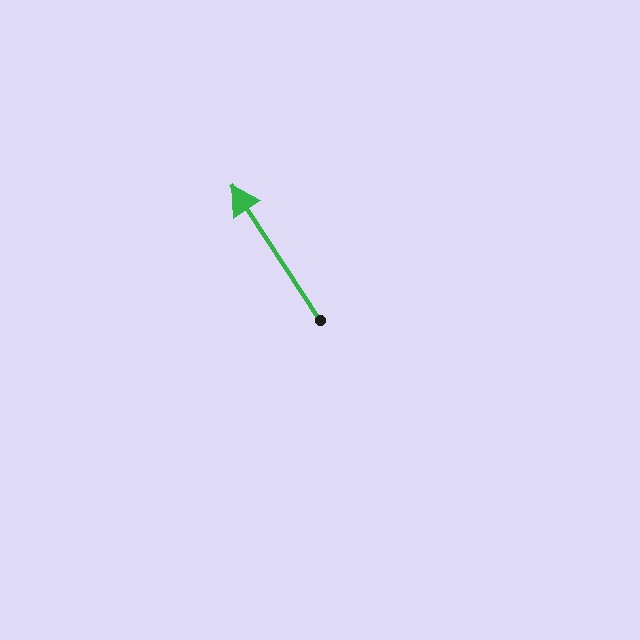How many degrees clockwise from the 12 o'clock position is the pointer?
Approximately 327 degrees.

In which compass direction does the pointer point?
Northwest.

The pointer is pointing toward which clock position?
Roughly 11 o'clock.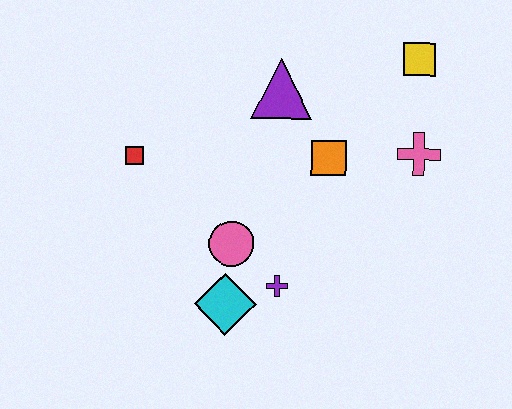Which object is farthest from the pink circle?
The yellow square is farthest from the pink circle.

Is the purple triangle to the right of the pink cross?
No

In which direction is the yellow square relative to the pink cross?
The yellow square is above the pink cross.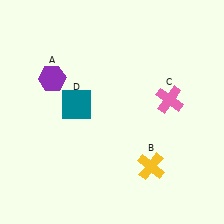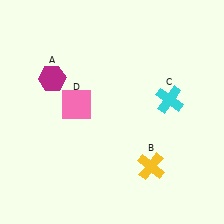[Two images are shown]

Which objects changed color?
A changed from purple to magenta. C changed from pink to cyan. D changed from teal to pink.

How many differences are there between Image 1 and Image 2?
There are 3 differences between the two images.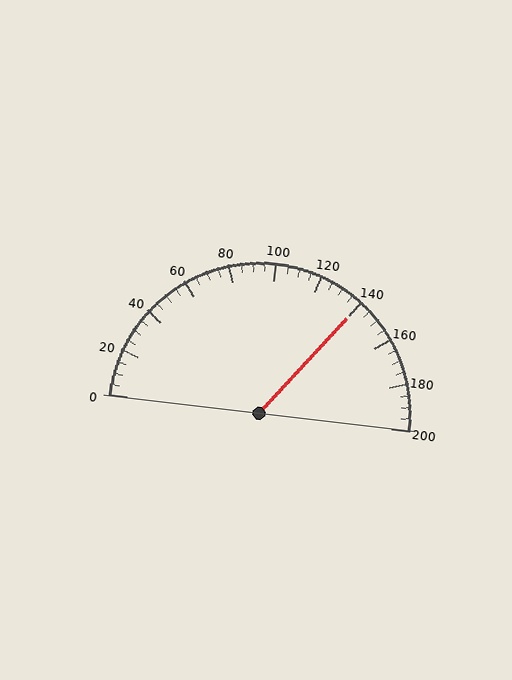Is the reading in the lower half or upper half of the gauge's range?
The reading is in the upper half of the range (0 to 200).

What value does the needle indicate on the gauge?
The needle indicates approximately 140.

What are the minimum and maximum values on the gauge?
The gauge ranges from 0 to 200.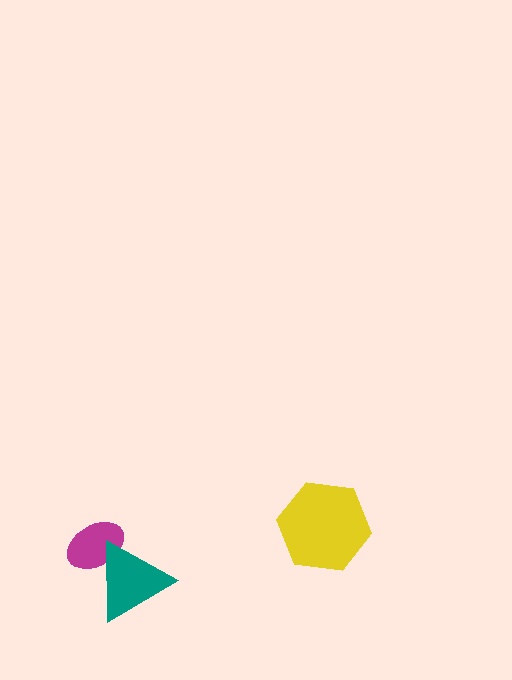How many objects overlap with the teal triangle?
1 object overlaps with the teal triangle.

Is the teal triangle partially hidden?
No, no other shape covers it.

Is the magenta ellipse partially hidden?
Yes, it is partially covered by another shape.